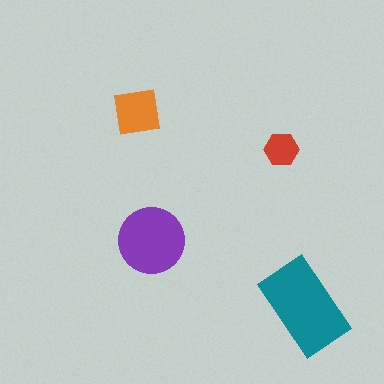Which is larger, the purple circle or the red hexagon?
The purple circle.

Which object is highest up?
The orange square is topmost.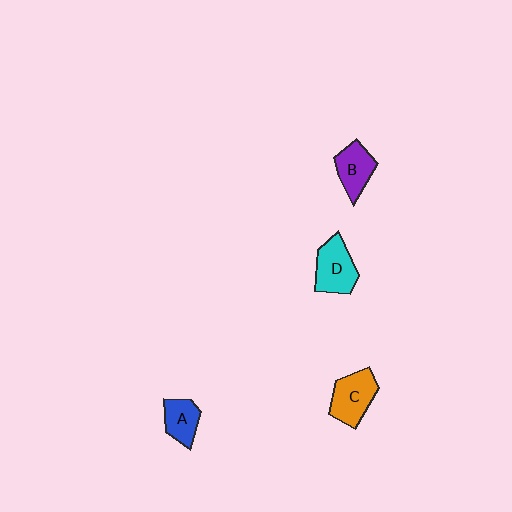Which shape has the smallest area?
Shape A (blue).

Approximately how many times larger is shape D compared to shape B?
Approximately 1.2 times.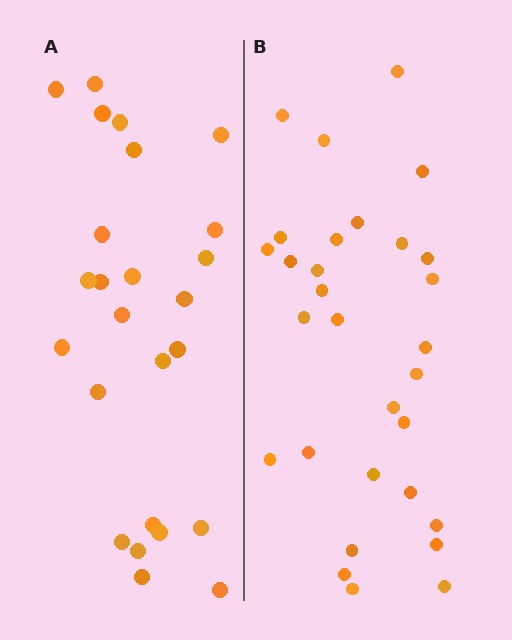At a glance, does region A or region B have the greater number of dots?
Region B (the right region) has more dots.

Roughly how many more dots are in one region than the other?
Region B has about 5 more dots than region A.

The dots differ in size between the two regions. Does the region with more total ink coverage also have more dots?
No. Region A has more total ink coverage because its dots are larger, but region B actually contains more individual dots. Total area can be misleading — the number of items is what matters here.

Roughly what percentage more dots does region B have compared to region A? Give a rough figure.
About 20% more.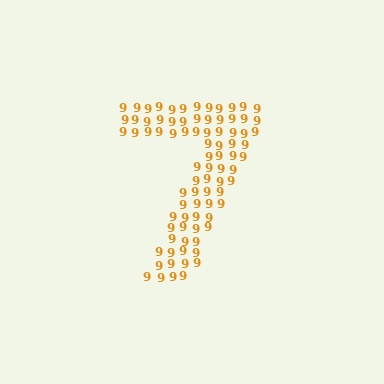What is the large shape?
The large shape is the digit 7.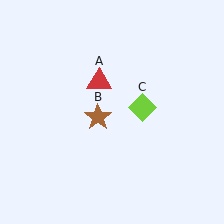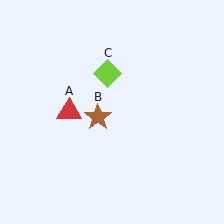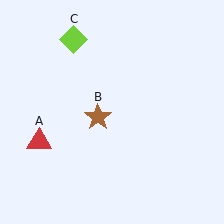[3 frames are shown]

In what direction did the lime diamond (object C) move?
The lime diamond (object C) moved up and to the left.